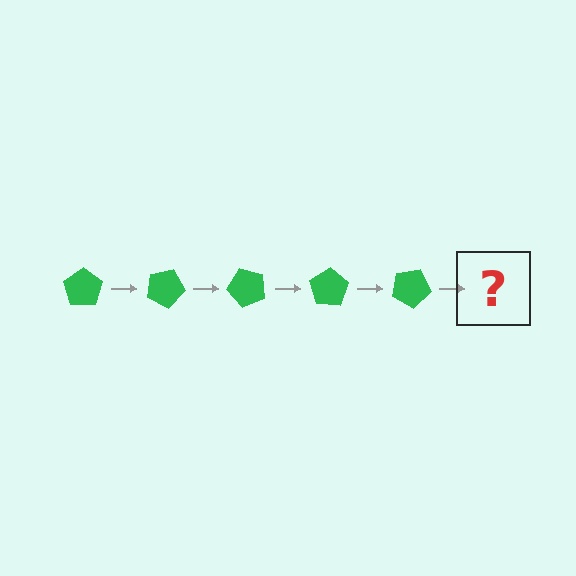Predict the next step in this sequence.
The next step is a green pentagon rotated 125 degrees.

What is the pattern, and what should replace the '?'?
The pattern is that the pentagon rotates 25 degrees each step. The '?' should be a green pentagon rotated 125 degrees.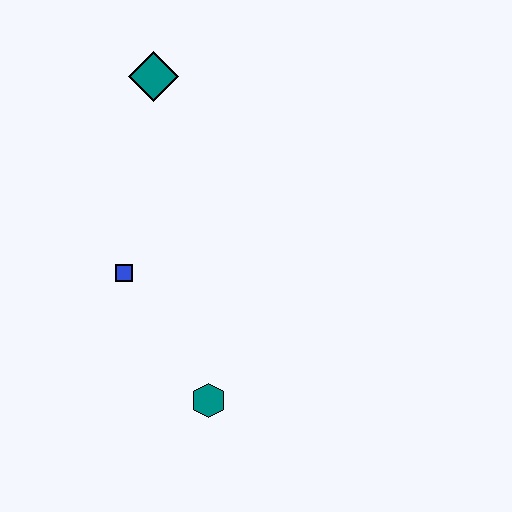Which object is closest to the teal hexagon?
The blue square is closest to the teal hexagon.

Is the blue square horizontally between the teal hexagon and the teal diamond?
No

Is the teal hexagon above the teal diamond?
No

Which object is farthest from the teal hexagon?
The teal diamond is farthest from the teal hexagon.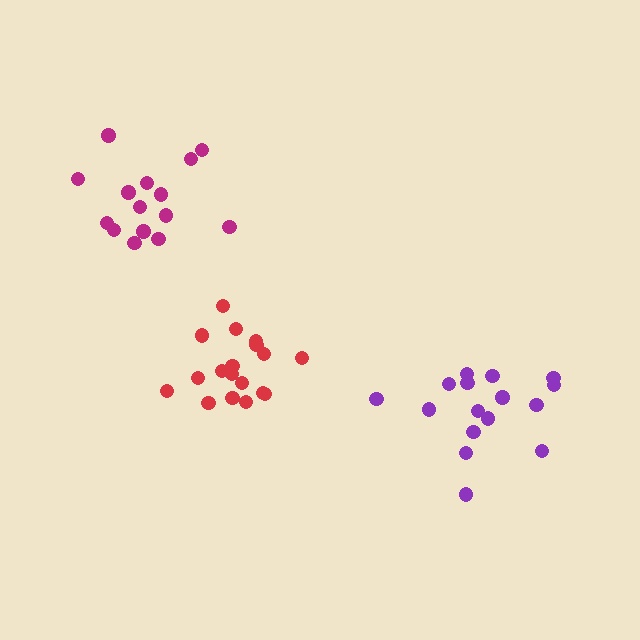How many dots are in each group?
Group 1: 18 dots, Group 2: 15 dots, Group 3: 16 dots (49 total).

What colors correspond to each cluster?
The clusters are colored: red, magenta, purple.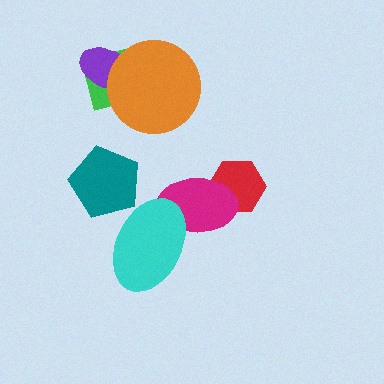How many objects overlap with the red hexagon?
1 object overlaps with the red hexagon.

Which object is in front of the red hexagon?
The magenta ellipse is in front of the red hexagon.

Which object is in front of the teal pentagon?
The cyan ellipse is in front of the teal pentagon.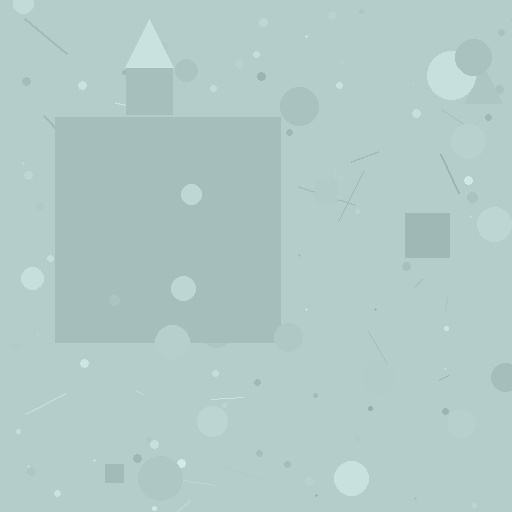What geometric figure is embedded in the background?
A square is embedded in the background.